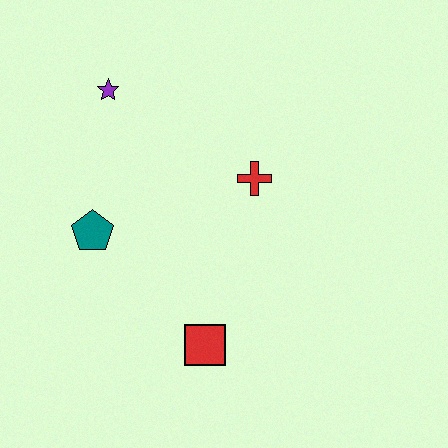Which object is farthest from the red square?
The purple star is farthest from the red square.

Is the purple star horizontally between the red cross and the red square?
No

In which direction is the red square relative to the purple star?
The red square is below the purple star.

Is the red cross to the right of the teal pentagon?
Yes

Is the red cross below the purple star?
Yes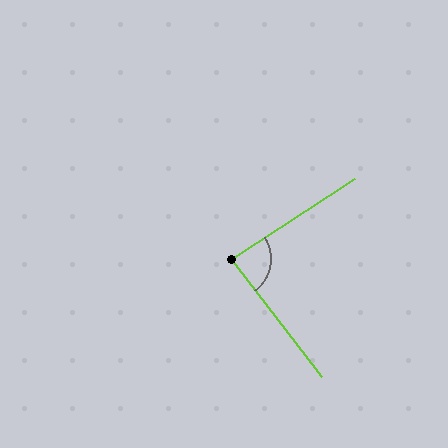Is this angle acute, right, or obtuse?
It is approximately a right angle.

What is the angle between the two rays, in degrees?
Approximately 85 degrees.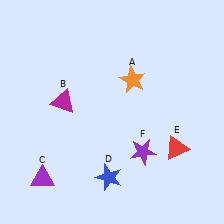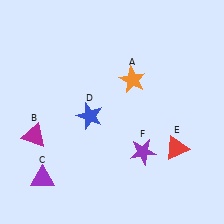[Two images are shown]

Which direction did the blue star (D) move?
The blue star (D) moved up.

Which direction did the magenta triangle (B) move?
The magenta triangle (B) moved down.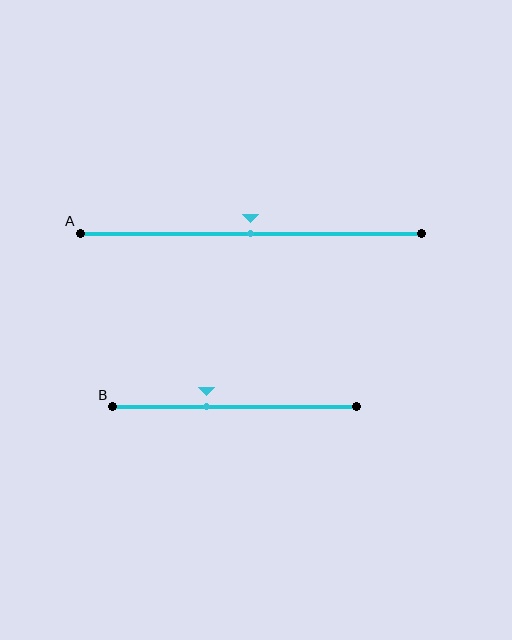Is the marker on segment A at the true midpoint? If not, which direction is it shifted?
Yes, the marker on segment A is at the true midpoint.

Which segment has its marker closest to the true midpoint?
Segment A has its marker closest to the true midpoint.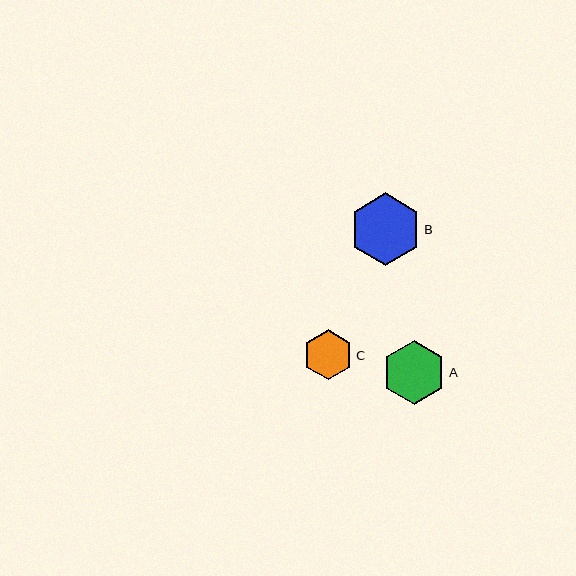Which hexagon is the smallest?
Hexagon C is the smallest with a size of approximately 50 pixels.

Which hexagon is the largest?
Hexagon B is the largest with a size of approximately 72 pixels.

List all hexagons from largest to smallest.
From largest to smallest: B, A, C.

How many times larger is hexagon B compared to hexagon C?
Hexagon B is approximately 1.4 times the size of hexagon C.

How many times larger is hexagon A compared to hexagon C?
Hexagon A is approximately 1.3 times the size of hexagon C.